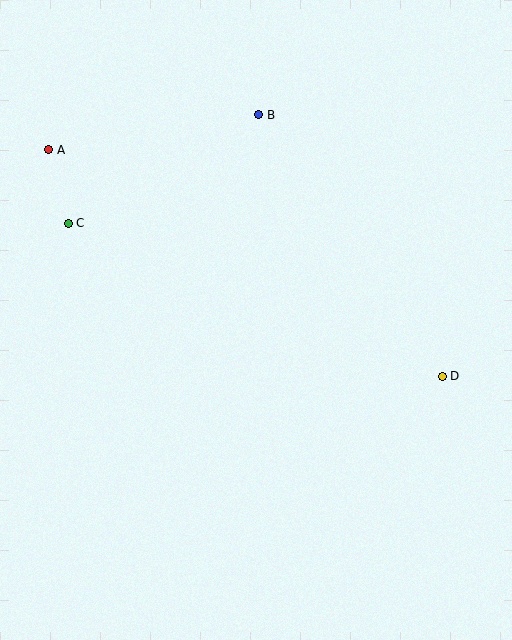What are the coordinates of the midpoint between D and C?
The midpoint between D and C is at (255, 300).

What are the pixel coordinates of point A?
Point A is at (49, 150).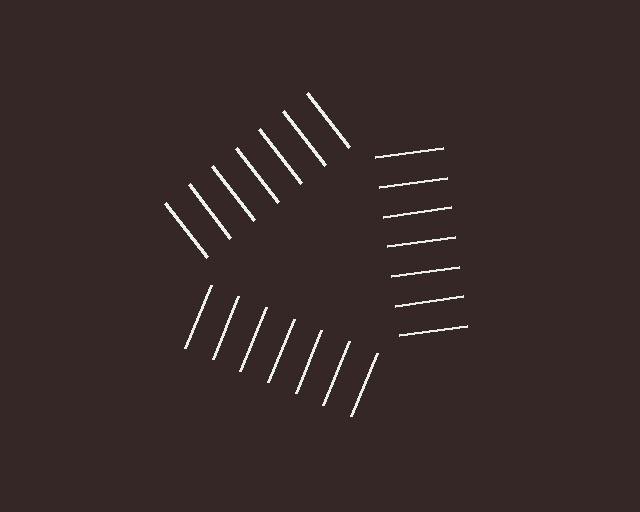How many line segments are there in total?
21 — 7 along each of the 3 edges.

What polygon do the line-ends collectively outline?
An illusory triangle — the line segments terminate on its edges but no continuous stroke is drawn.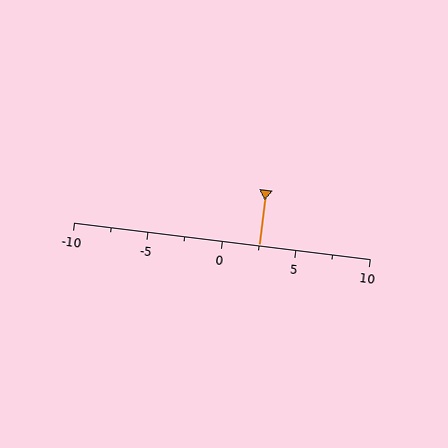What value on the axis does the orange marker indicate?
The marker indicates approximately 2.5.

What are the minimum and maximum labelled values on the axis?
The axis runs from -10 to 10.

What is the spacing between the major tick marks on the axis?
The major ticks are spaced 5 apart.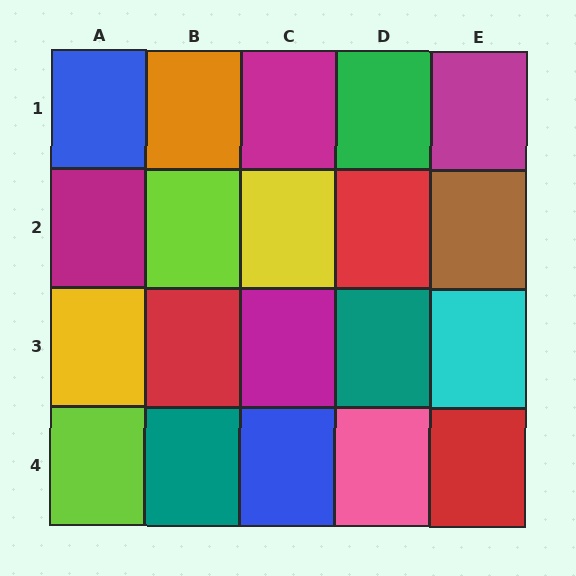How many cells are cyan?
1 cell is cyan.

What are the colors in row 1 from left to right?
Blue, orange, magenta, green, magenta.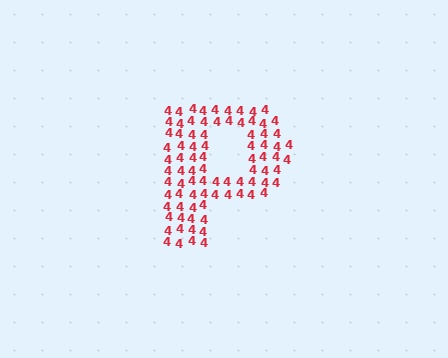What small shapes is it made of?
It is made of small digit 4's.